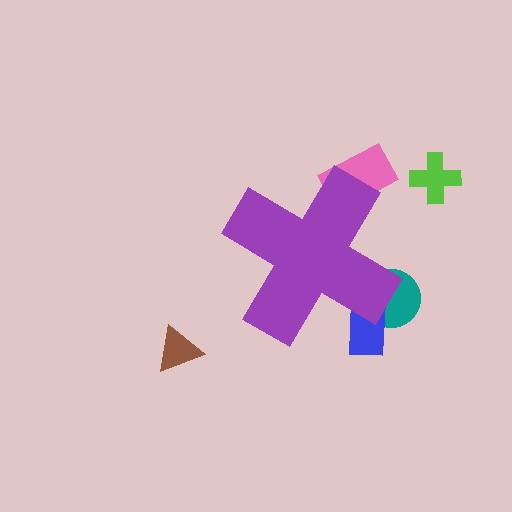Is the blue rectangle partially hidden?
Yes, the blue rectangle is partially hidden behind the purple cross.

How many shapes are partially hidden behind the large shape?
3 shapes are partially hidden.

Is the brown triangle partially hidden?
No, the brown triangle is fully visible.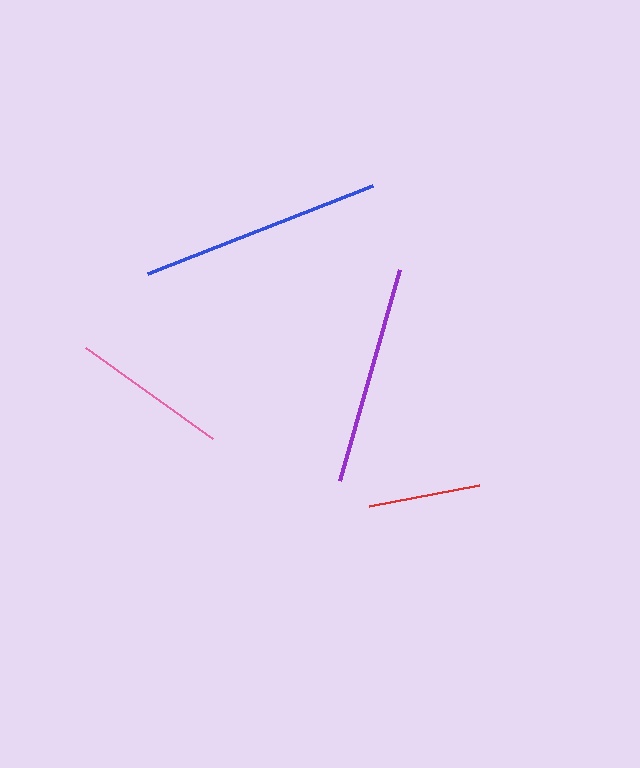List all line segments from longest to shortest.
From longest to shortest: blue, purple, pink, red.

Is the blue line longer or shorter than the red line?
The blue line is longer than the red line.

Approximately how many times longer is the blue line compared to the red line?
The blue line is approximately 2.2 times the length of the red line.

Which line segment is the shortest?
The red line is the shortest at approximately 112 pixels.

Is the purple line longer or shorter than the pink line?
The purple line is longer than the pink line.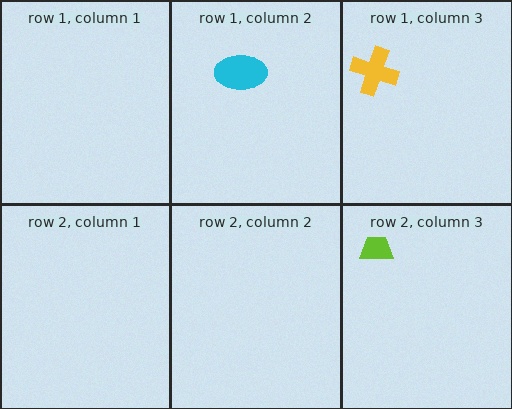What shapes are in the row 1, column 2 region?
The cyan ellipse.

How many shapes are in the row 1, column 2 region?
1.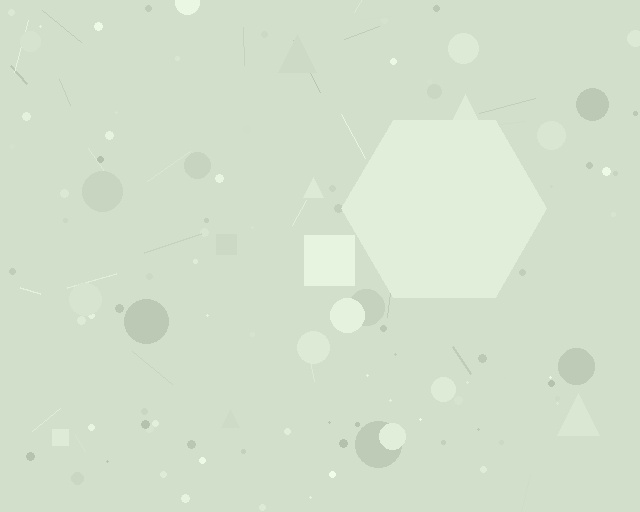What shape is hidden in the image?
A hexagon is hidden in the image.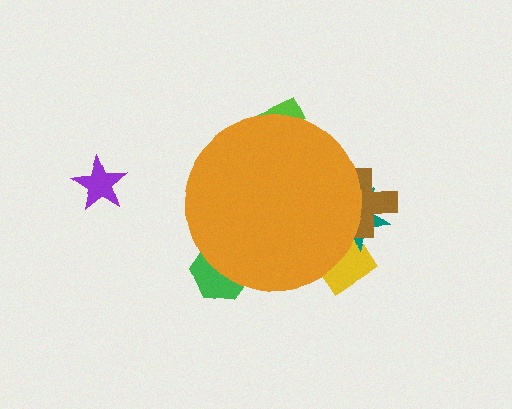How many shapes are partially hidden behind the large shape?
5 shapes are partially hidden.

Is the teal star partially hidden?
Yes, the teal star is partially hidden behind the orange circle.